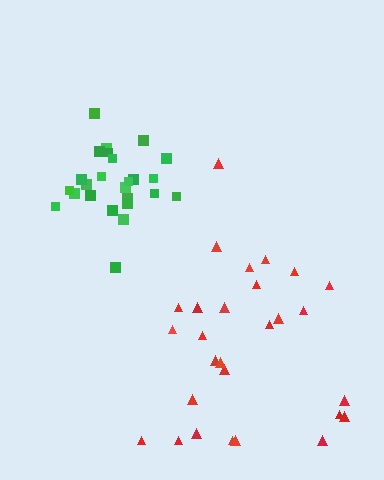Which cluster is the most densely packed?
Green.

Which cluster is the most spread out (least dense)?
Red.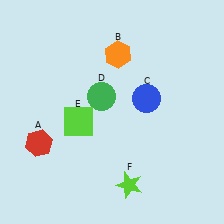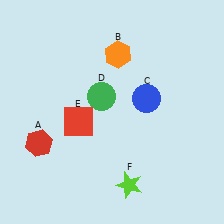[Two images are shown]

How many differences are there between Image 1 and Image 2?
There is 1 difference between the two images.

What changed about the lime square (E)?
In Image 1, E is lime. In Image 2, it changed to red.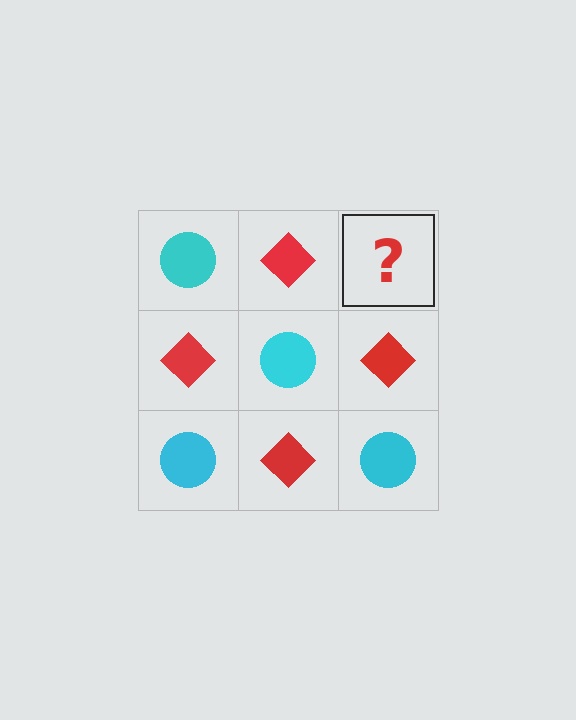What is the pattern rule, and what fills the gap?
The rule is that it alternates cyan circle and red diamond in a checkerboard pattern. The gap should be filled with a cyan circle.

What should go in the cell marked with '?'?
The missing cell should contain a cyan circle.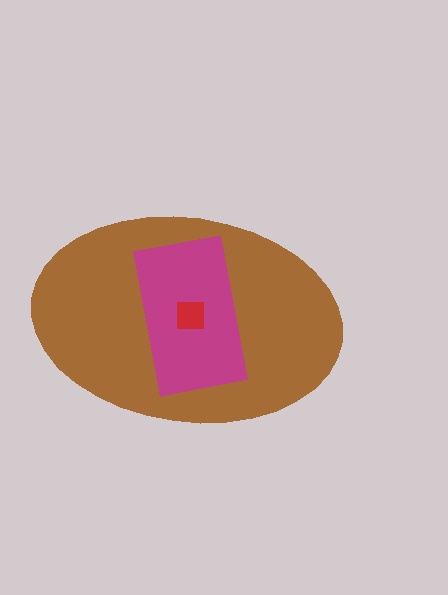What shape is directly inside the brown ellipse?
The magenta rectangle.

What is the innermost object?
The red square.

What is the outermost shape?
The brown ellipse.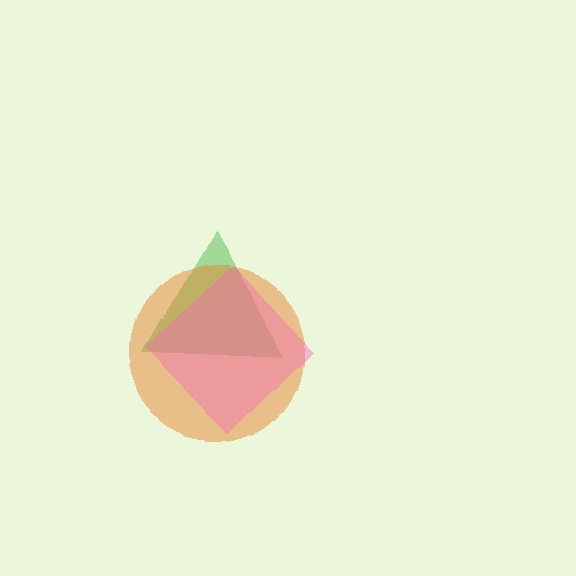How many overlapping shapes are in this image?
There are 3 overlapping shapes in the image.